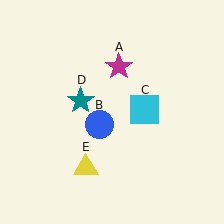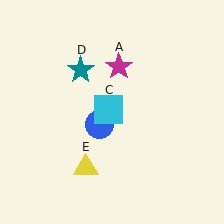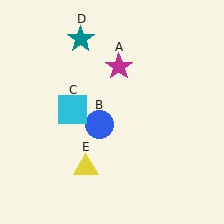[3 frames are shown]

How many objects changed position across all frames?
2 objects changed position: cyan square (object C), teal star (object D).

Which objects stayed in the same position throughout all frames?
Magenta star (object A) and blue circle (object B) and yellow triangle (object E) remained stationary.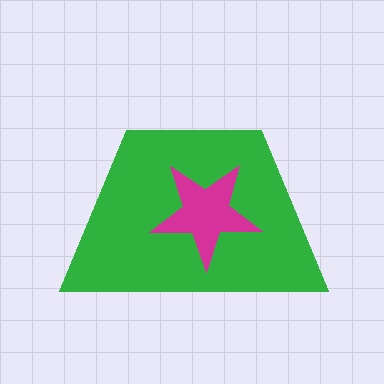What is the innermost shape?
The magenta star.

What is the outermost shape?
The green trapezoid.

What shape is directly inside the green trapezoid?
The magenta star.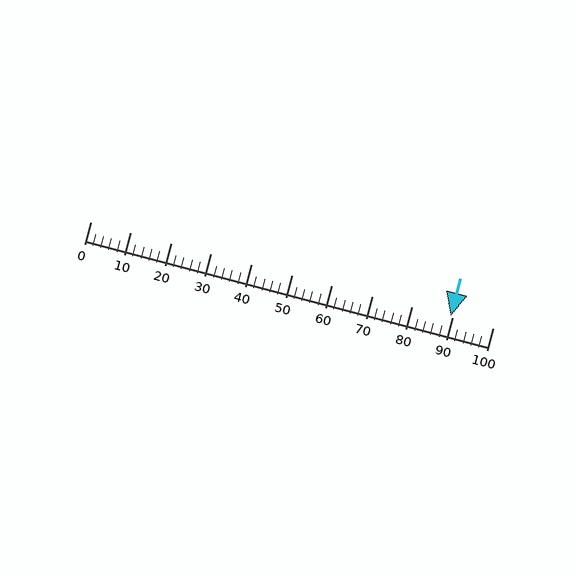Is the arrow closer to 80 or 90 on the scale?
The arrow is closer to 90.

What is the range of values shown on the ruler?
The ruler shows values from 0 to 100.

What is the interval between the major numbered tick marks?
The major tick marks are spaced 10 units apart.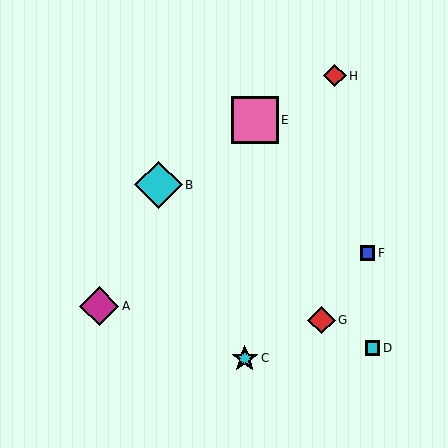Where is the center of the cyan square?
The center of the cyan square is at (372, 348).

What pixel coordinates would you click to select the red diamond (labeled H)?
Click at (335, 76) to select the red diamond H.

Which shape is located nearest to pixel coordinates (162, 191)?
The cyan diamond (labeled B) at (158, 185) is nearest to that location.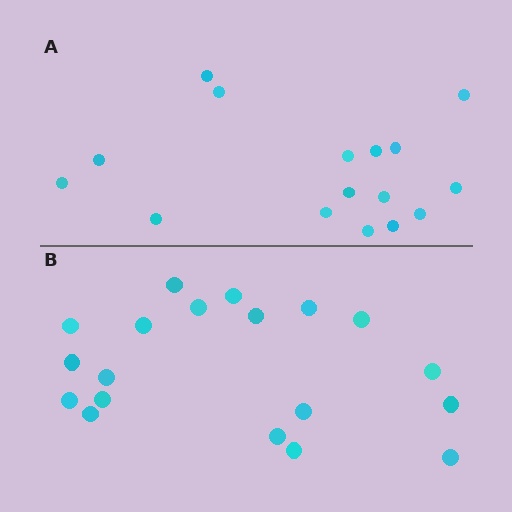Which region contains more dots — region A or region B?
Region B (the bottom region) has more dots.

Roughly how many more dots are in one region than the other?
Region B has just a few more — roughly 2 or 3 more dots than region A.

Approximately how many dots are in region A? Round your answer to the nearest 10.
About 20 dots. (The exact count is 16, which rounds to 20.)